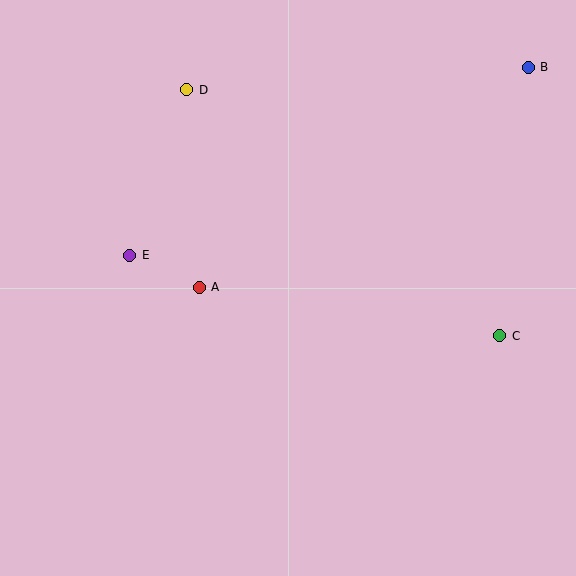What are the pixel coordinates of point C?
Point C is at (500, 336).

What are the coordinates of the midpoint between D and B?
The midpoint between D and B is at (357, 79).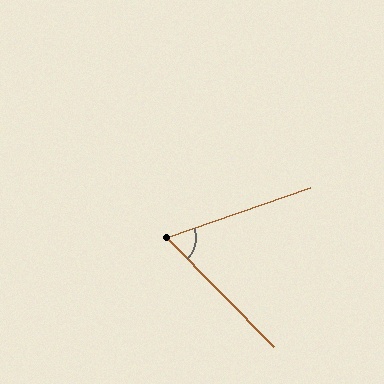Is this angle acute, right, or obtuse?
It is acute.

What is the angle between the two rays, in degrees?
Approximately 64 degrees.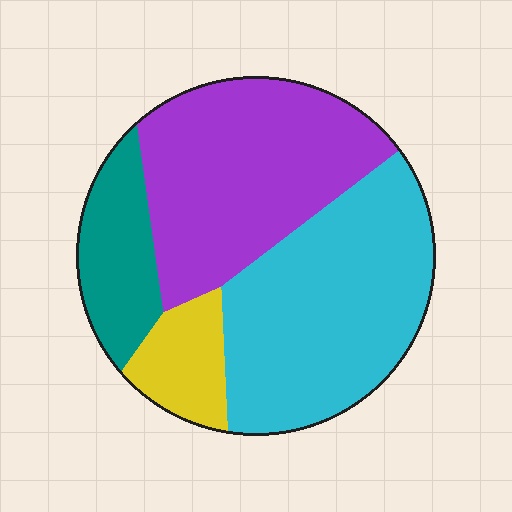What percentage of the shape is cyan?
Cyan covers around 40% of the shape.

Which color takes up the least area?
Yellow, at roughly 10%.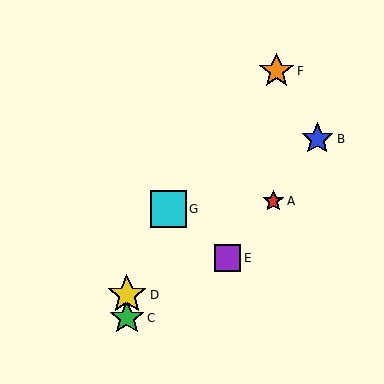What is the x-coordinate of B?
Object B is at x≈317.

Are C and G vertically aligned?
No, C is at x≈127 and G is at x≈168.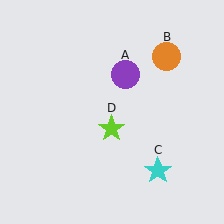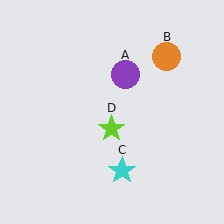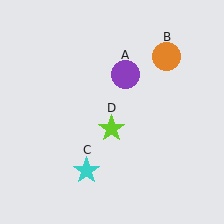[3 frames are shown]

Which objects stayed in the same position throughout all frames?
Purple circle (object A) and orange circle (object B) and lime star (object D) remained stationary.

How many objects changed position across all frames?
1 object changed position: cyan star (object C).